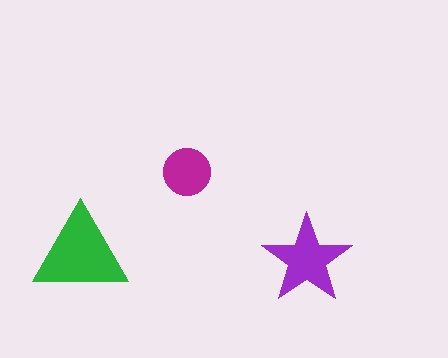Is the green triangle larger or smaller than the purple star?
Larger.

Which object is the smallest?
The magenta circle.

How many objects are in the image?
There are 3 objects in the image.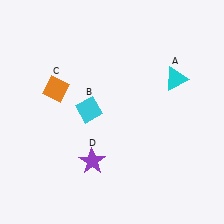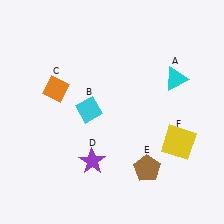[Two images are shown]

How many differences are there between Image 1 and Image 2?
There are 2 differences between the two images.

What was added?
A brown pentagon (E), a yellow square (F) were added in Image 2.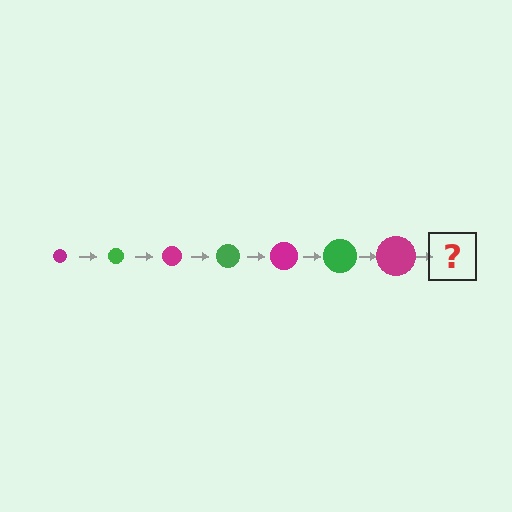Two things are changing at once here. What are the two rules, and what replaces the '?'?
The two rules are that the circle grows larger each step and the color cycles through magenta and green. The '?' should be a green circle, larger than the previous one.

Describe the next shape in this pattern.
It should be a green circle, larger than the previous one.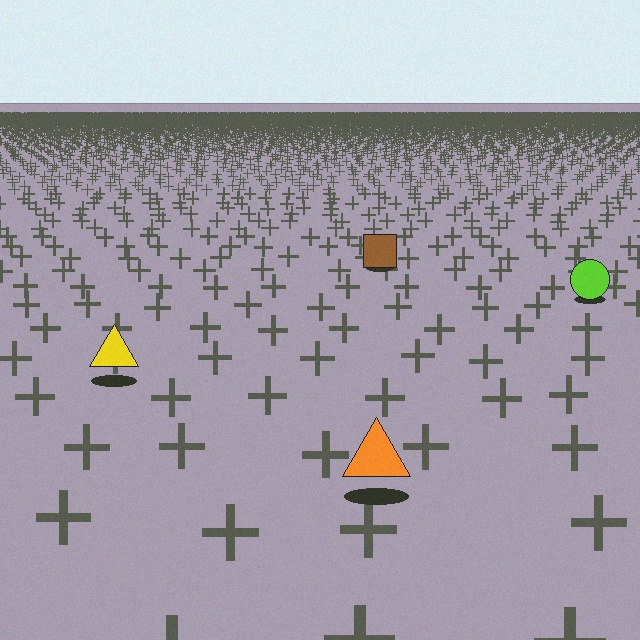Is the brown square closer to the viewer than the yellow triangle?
No. The yellow triangle is closer — you can tell from the texture gradient: the ground texture is coarser near it.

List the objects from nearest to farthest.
From nearest to farthest: the orange triangle, the yellow triangle, the lime circle, the brown square.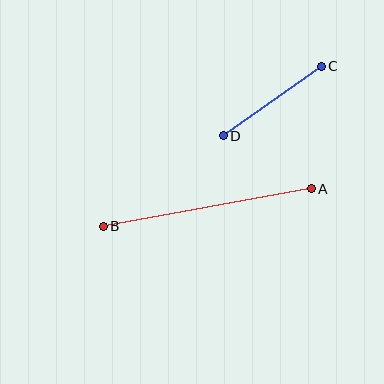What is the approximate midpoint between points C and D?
The midpoint is at approximately (272, 101) pixels.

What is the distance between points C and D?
The distance is approximately 120 pixels.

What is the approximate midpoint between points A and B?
The midpoint is at approximately (207, 208) pixels.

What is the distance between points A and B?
The distance is approximately 212 pixels.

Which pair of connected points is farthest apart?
Points A and B are farthest apart.